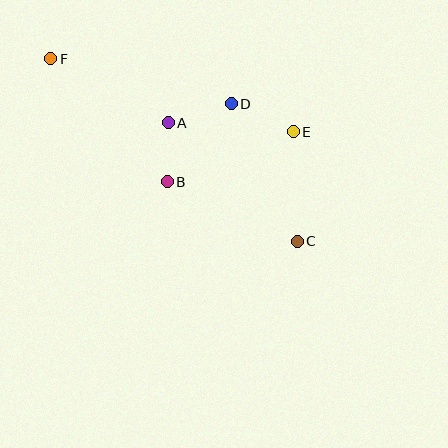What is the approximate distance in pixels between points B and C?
The distance between B and C is approximately 143 pixels.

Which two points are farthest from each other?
Points C and F are farthest from each other.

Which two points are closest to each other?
Points A and B are closest to each other.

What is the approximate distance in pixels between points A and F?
The distance between A and F is approximately 134 pixels.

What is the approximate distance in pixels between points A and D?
The distance between A and D is approximately 66 pixels.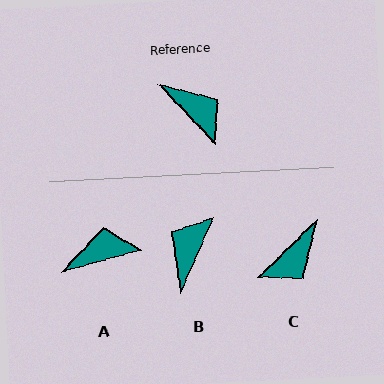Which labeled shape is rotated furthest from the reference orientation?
B, about 113 degrees away.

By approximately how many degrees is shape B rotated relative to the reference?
Approximately 113 degrees counter-clockwise.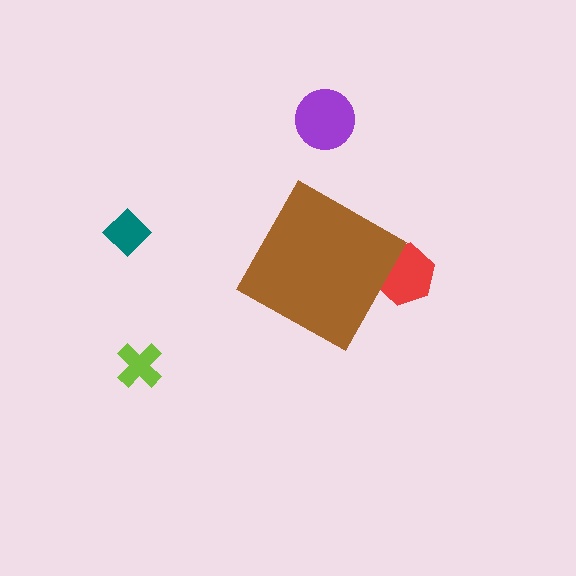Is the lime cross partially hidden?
No, the lime cross is fully visible.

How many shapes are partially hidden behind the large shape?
1 shape is partially hidden.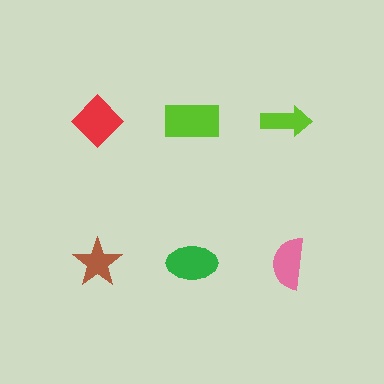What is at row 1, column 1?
A red diamond.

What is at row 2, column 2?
A green ellipse.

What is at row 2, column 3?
A pink semicircle.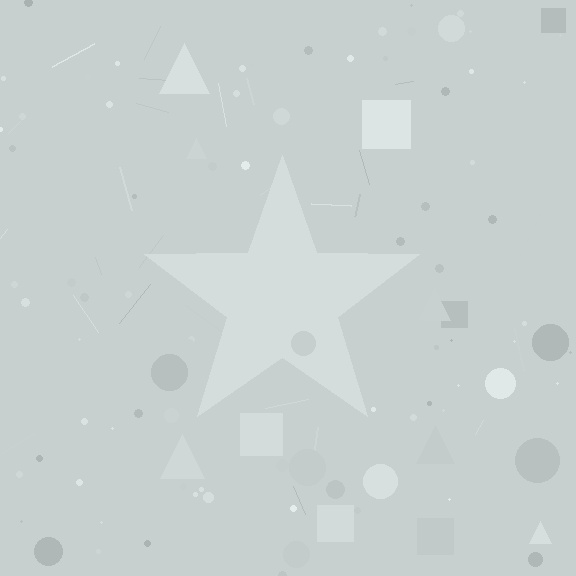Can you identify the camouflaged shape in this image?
The camouflaged shape is a star.